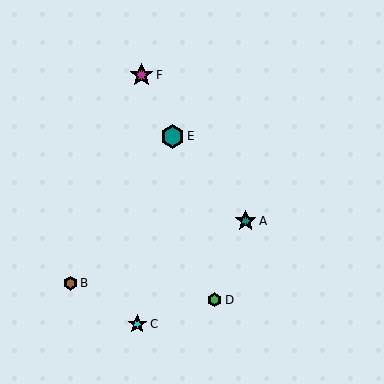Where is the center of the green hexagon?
The center of the green hexagon is at (215, 300).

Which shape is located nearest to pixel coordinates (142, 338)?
The cyan star (labeled C) at (137, 324) is nearest to that location.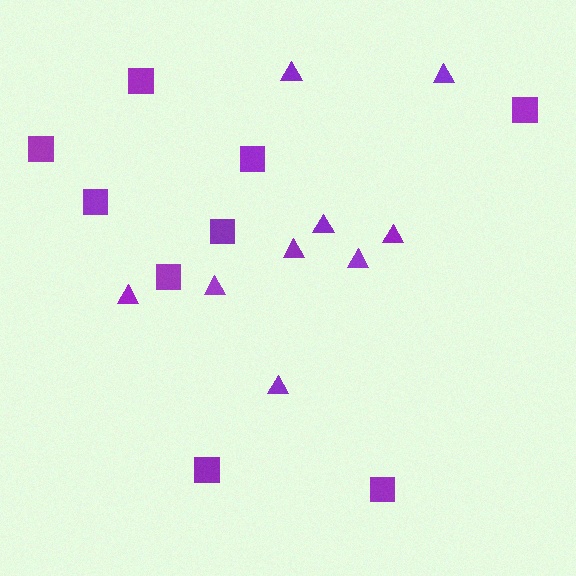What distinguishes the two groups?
There are 2 groups: one group of triangles (9) and one group of squares (9).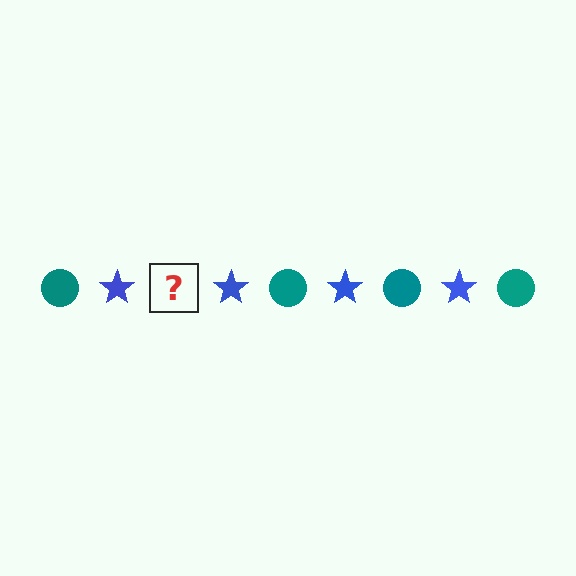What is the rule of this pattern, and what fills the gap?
The rule is that the pattern alternates between teal circle and blue star. The gap should be filled with a teal circle.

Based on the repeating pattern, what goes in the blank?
The blank should be a teal circle.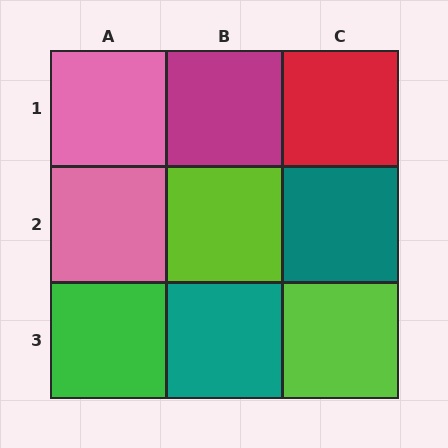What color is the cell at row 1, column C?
Red.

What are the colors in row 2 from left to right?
Pink, lime, teal.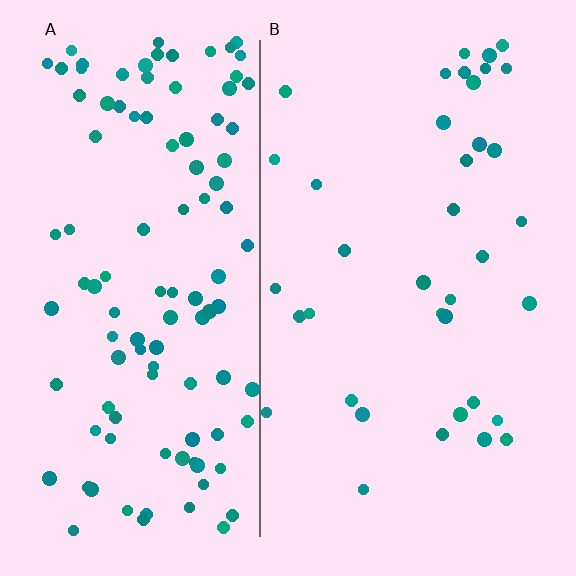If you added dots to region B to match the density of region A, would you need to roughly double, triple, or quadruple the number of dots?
Approximately triple.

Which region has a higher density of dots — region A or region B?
A (the left).